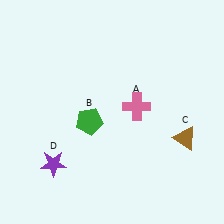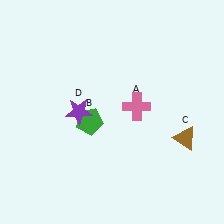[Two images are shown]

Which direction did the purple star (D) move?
The purple star (D) moved up.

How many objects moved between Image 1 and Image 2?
1 object moved between the two images.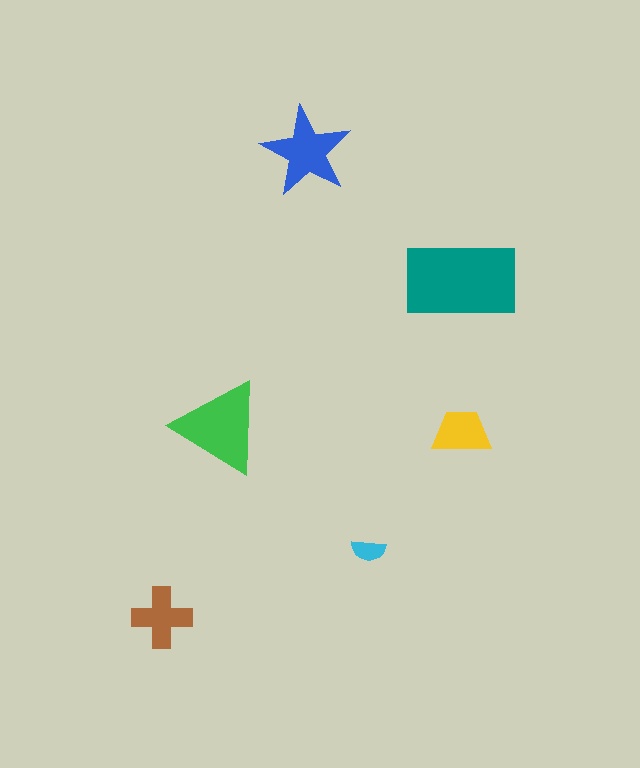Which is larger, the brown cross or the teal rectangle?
The teal rectangle.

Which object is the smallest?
The cyan semicircle.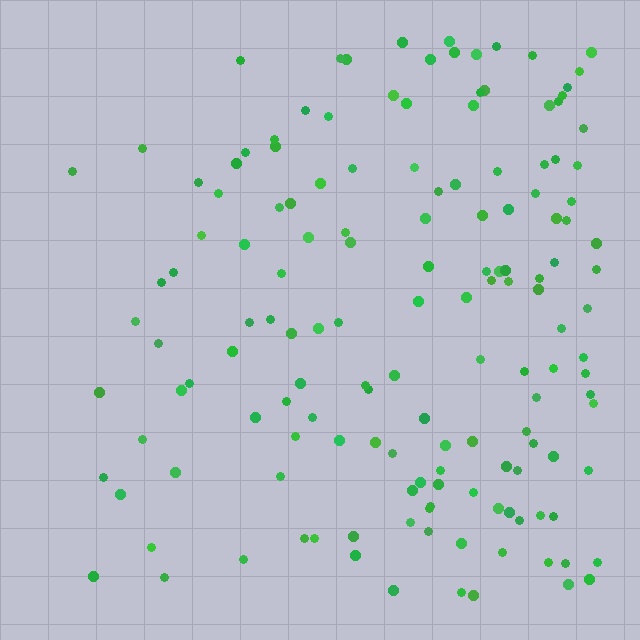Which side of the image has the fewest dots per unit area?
The left.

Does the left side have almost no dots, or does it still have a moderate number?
Still a moderate number, just noticeably fewer than the right.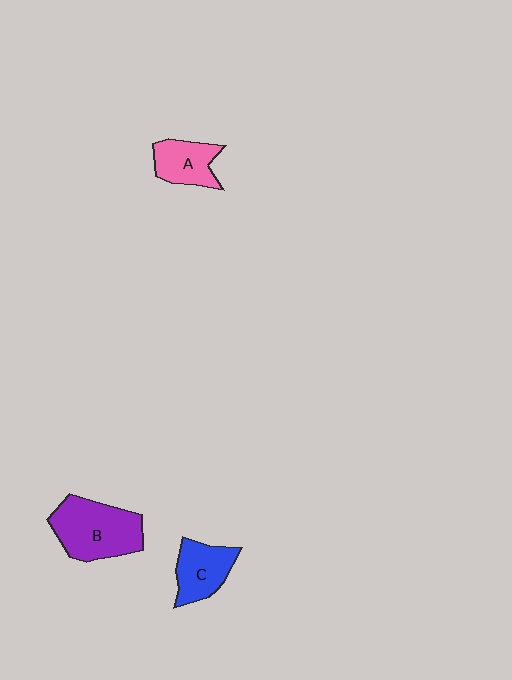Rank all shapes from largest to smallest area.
From largest to smallest: B (purple), C (blue), A (pink).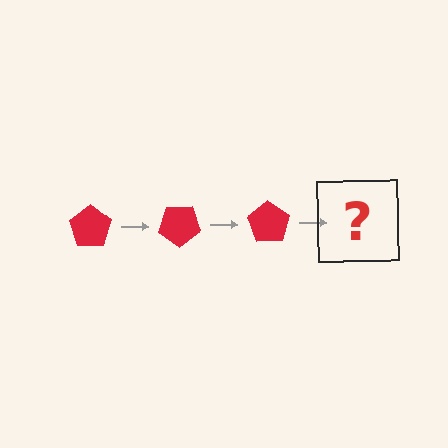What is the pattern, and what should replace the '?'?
The pattern is that the pentagon rotates 35 degrees each step. The '?' should be a red pentagon rotated 105 degrees.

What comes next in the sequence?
The next element should be a red pentagon rotated 105 degrees.